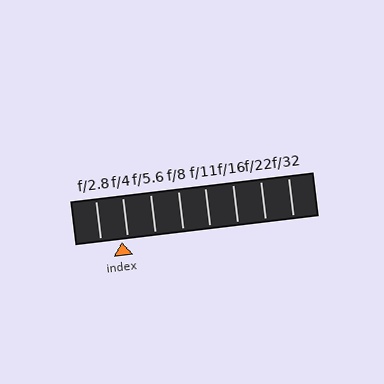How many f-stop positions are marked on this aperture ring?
There are 8 f-stop positions marked.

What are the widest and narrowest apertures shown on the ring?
The widest aperture shown is f/2.8 and the narrowest is f/32.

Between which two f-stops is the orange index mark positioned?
The index mark is between f/2.8 and f/4.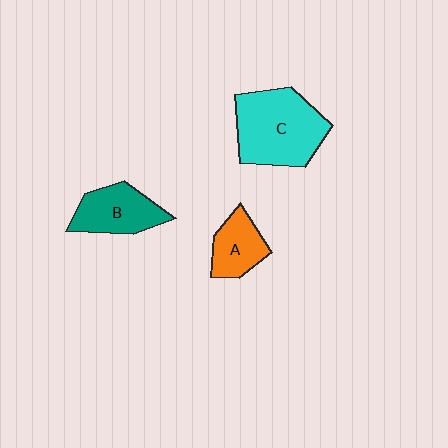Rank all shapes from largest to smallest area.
From largest to smallest: C (cyan), B (teal), A (orange).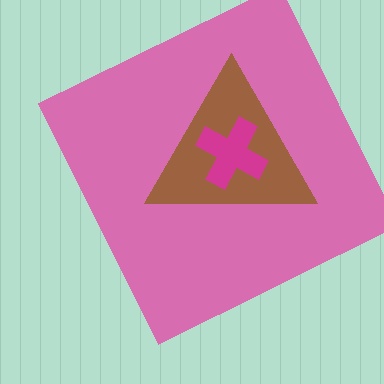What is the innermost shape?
The magenta cross.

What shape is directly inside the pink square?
The brown triangle.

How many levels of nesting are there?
3.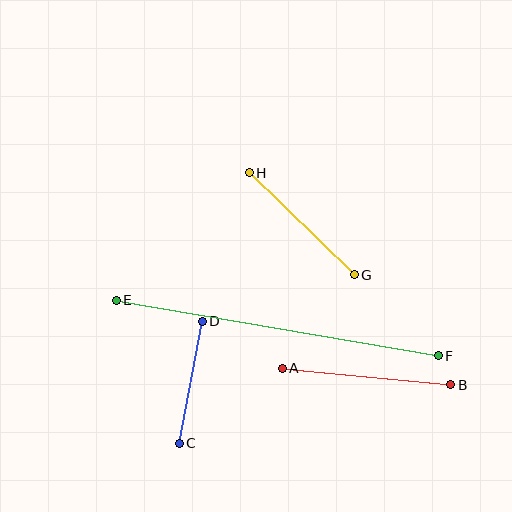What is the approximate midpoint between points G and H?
The midpoint is at approximately (302, 224) pixels.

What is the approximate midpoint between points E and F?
The midpoint is at approximately (277, 328) pixels.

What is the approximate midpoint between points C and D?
The midpoint is at approximately (191, 382) pixels.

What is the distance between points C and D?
The distance is approximately 124 pixels.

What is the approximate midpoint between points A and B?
The midpoint is at approximately (366, 377) pixels.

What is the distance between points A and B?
The distance is approximately 169 pixels.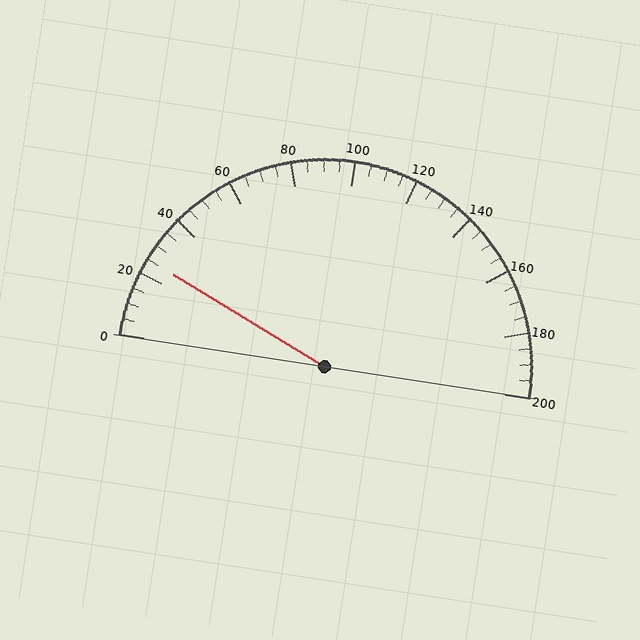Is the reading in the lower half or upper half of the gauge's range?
The reading is in the lower half of the range (0 to 200).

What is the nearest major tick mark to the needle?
The nearest major tick mark is 20.